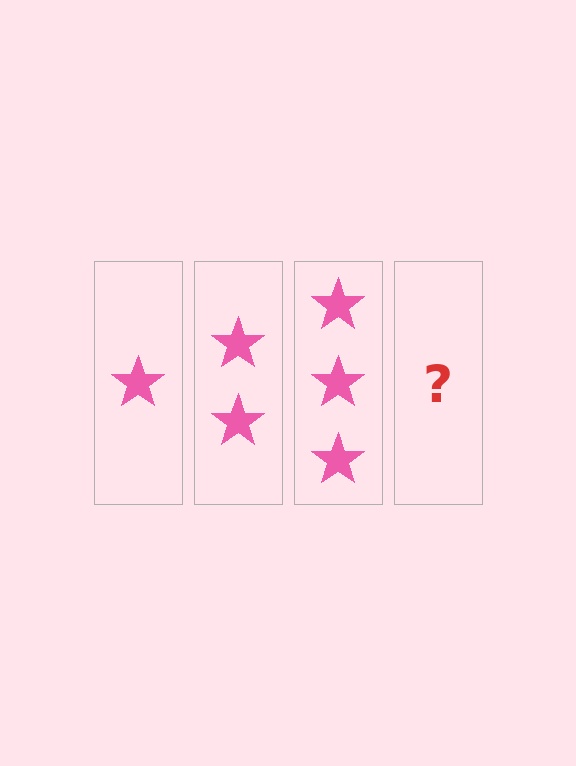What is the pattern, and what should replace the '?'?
The pattern is that each step adds one more star. The '?' should be 4 stars.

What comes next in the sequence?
The next element should be 4 stars.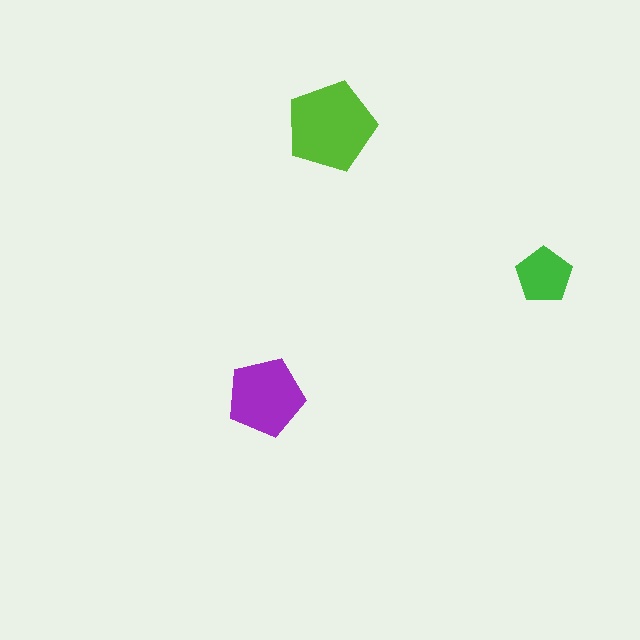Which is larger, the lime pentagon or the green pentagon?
The lime one.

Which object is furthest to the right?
The green pentagon is rightmost.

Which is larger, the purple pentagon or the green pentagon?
The purple one.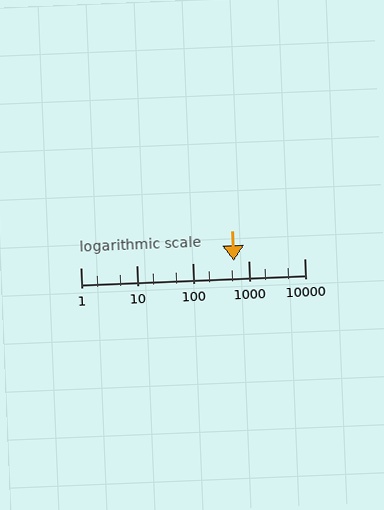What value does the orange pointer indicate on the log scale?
The pointer indicates approximately 560.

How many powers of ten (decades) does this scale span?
The scale spans 4 decades, from 1 to 10000.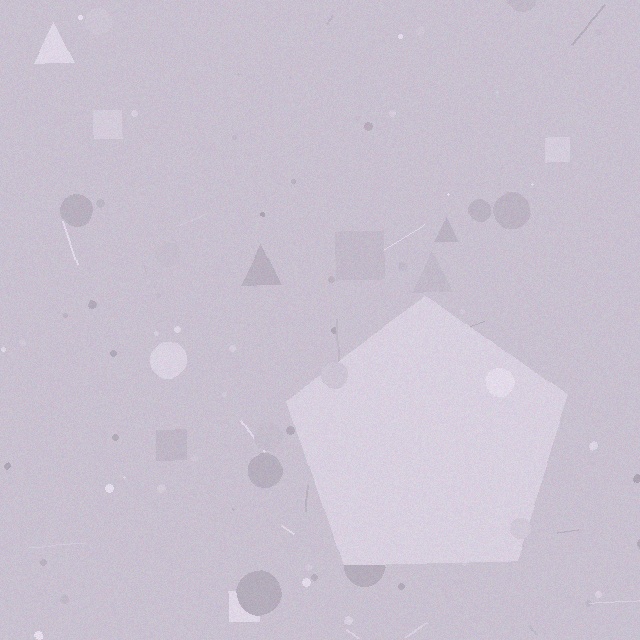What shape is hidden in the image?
A pentagon is hidden in the image.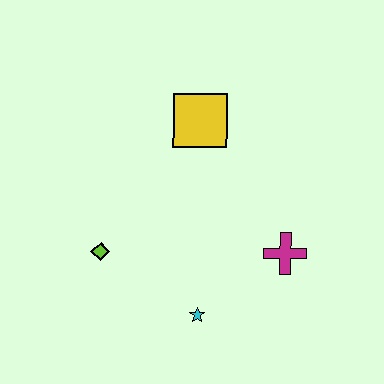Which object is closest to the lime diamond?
The cyan star is closest to the lime diamond.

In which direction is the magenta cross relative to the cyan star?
The magenta cross is to the right of the cyan star.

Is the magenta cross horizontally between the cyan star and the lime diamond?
No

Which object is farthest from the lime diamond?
The magenta cross is farthest from the lime diamond.